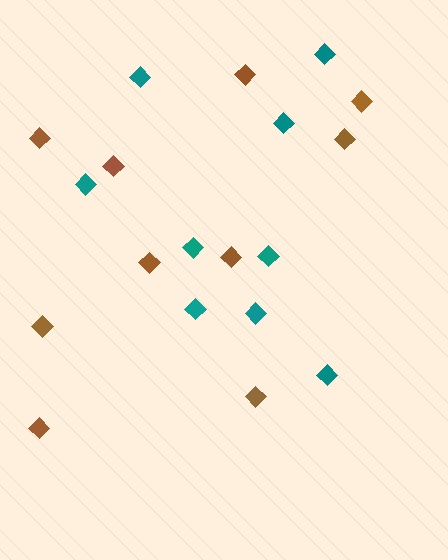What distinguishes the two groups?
There are 2 groups: one group of brown diamonds (10) and one group of teal diamonds (9).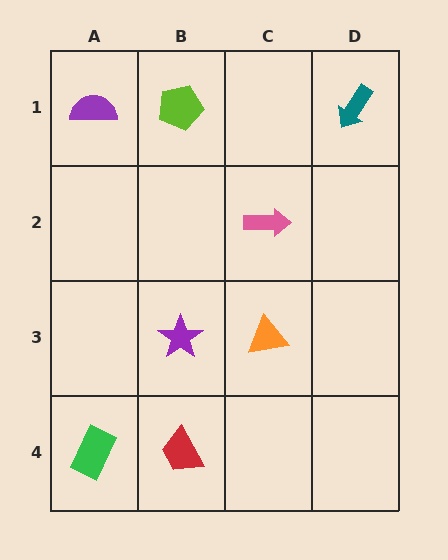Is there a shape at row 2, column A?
No, that cell is empty.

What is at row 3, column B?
A purple star.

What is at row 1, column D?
A teal arrow.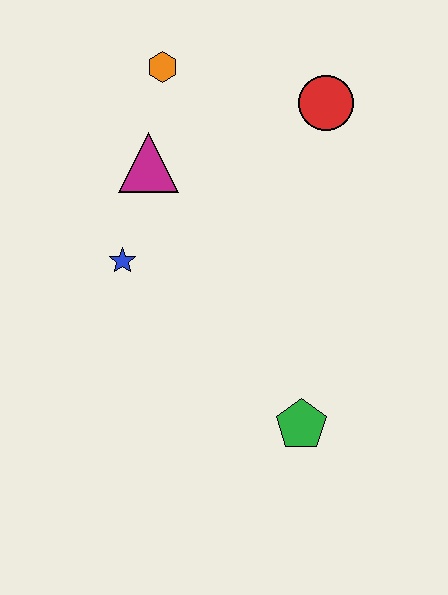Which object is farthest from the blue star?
The red circle is farthest from the blue star.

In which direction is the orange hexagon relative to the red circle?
The orange hexagon is to the left of the red circle.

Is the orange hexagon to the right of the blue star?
Yes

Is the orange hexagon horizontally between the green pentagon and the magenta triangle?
Yes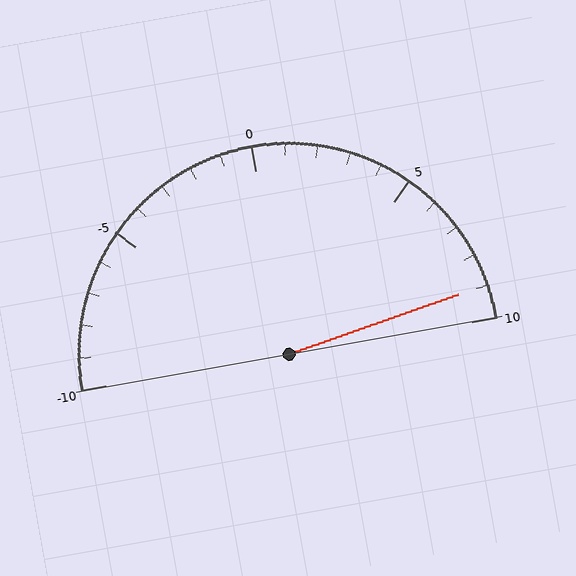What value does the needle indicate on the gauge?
The needle indicates approximately 9.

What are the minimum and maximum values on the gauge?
The gauge ranges from -10 to 10.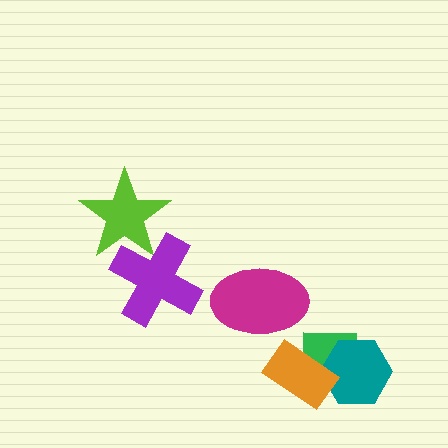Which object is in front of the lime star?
The purple cross is in front of the lime star.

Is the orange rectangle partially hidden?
No, no other shape covers it.